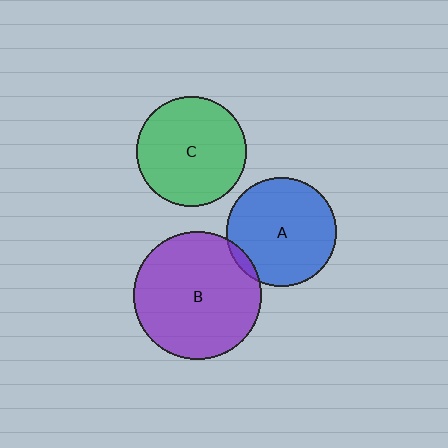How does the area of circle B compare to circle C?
Approximately 1.4 times.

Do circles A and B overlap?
Yes.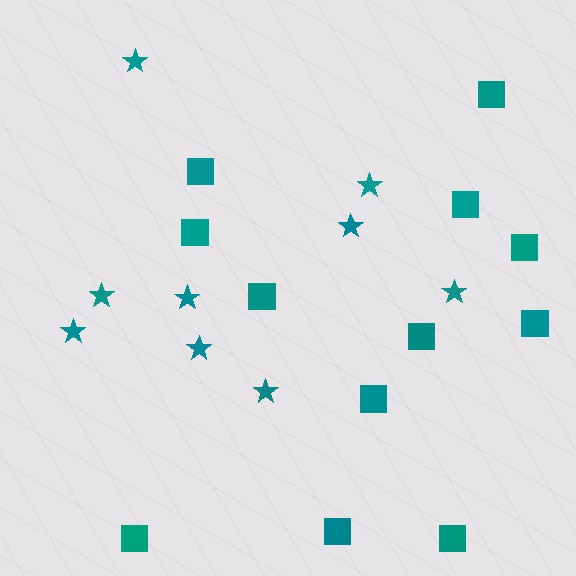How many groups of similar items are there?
There are 2 groups: one group of stars (9) and one group of squares (12).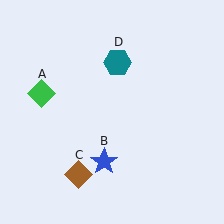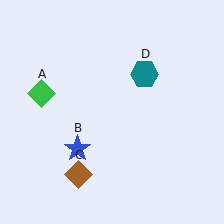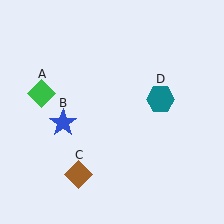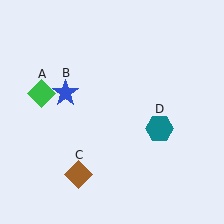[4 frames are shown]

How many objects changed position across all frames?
2 objects changed position: blue star (object B), teal hexagon (object D).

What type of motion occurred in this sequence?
The blue star (object B), teal hexagon (object D) rotated clockwise around the center of the scene.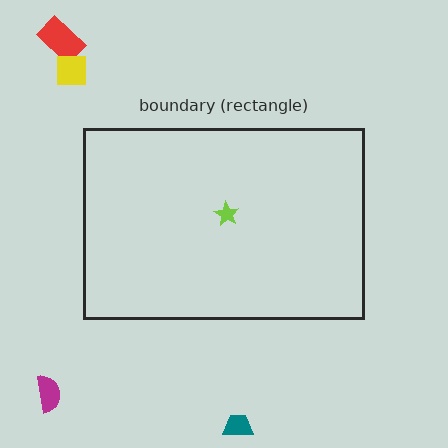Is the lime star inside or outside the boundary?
Inside.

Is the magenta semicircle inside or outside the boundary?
Outside.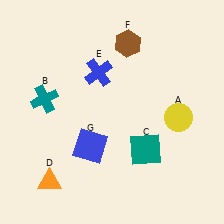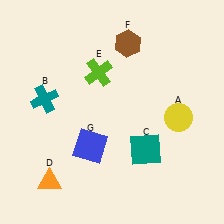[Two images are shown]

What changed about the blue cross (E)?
In Image 1, E is blue. In Image 2, it changed to lime.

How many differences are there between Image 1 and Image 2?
There is 1 difference between the two images.